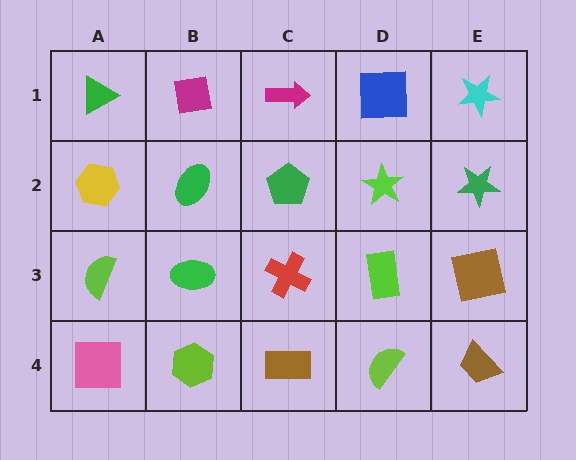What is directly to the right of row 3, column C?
A lime rectangle.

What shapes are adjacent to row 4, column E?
A brown square (row 3, column E), a lime semicircle (row 4, column D).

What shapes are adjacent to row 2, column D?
A blue square (row 1, column D), a lime rectangle (row 3, column D), a green pentagon (row 2, column C), a green star (row 2, column E).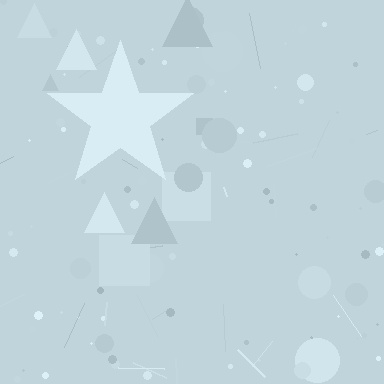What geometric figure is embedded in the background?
A star is embedded in the background.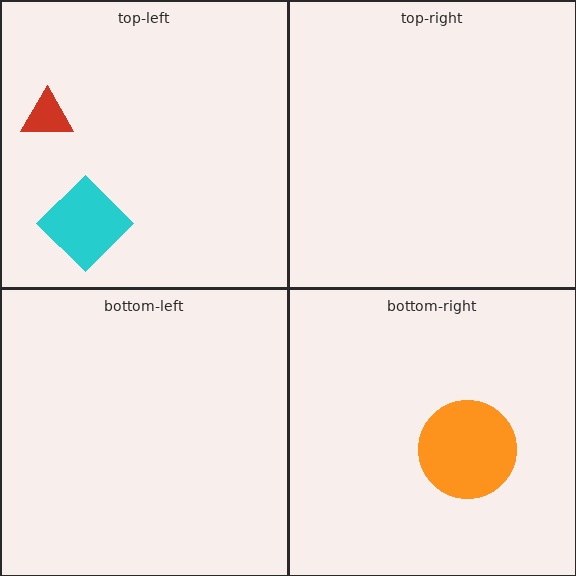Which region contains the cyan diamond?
The top-left region.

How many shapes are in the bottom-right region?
1.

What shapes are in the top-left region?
The red triangle, the cyan diamond.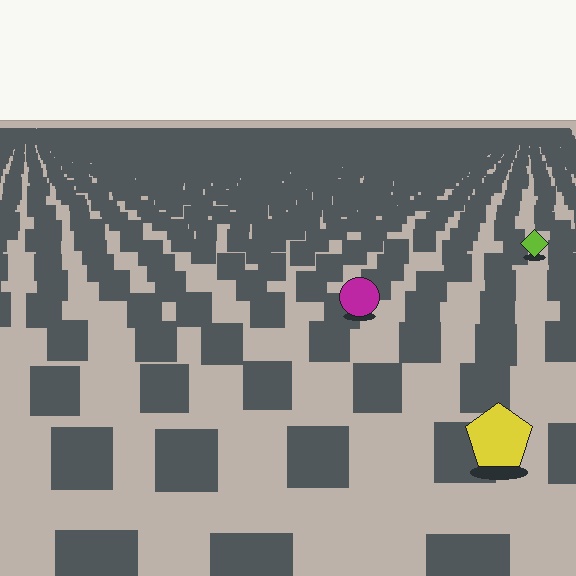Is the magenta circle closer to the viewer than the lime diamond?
Yes. The magenta circle is closer — you can tell from the texture gradient: the ground texture is coarser near it.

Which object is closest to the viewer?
The yellow pentagon is closest. The texture marks near it are larger and more spread out.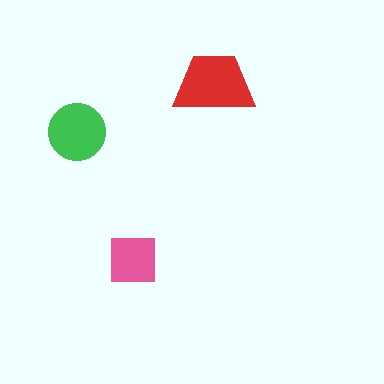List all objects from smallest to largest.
The pink square, the green circle, the red trapezoid.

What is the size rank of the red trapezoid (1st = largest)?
1st.